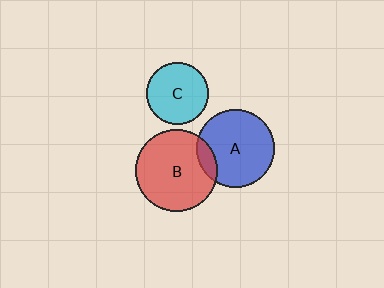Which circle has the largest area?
Circle B (red).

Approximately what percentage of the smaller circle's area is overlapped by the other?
Approximately 10%.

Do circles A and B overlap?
Yes.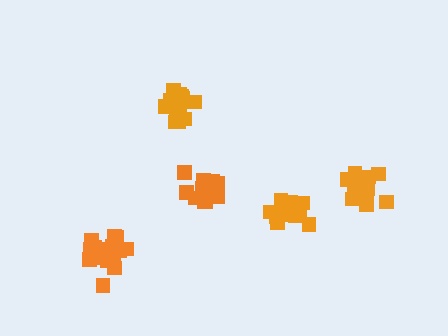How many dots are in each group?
Group 1: 15 dots, Group 2: 18 dots, Group 3: 14 dots, Group 4: 18 dots, Group 5: 18 dots (83 total).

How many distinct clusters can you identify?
There are 5 distinct clusters.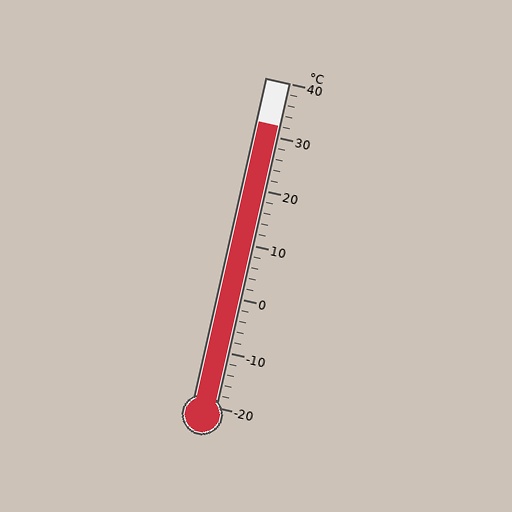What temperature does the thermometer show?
The thermometer shows approximately 32°C.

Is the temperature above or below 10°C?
The temperature is above 10°C.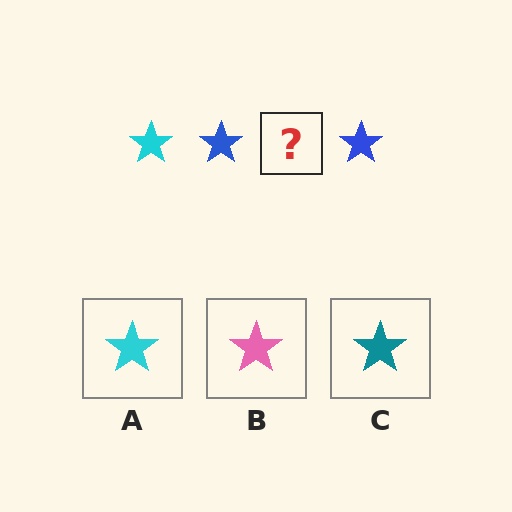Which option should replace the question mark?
Option A.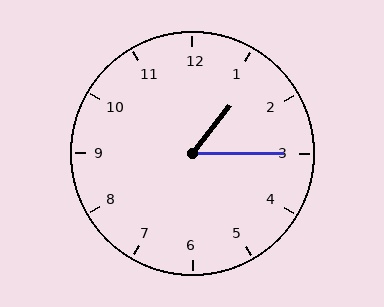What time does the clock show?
1:15.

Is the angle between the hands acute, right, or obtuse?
It is acute.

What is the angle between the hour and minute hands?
Approximately 52 degrees.